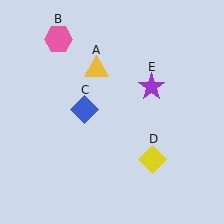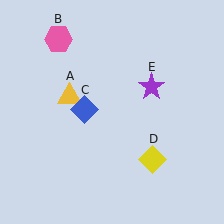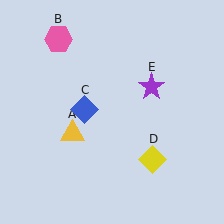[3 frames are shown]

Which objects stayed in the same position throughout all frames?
Pink hexagon (object B) and blue diamond (object C) and yellow diamond (object D) and purple star (object E) remained stationary.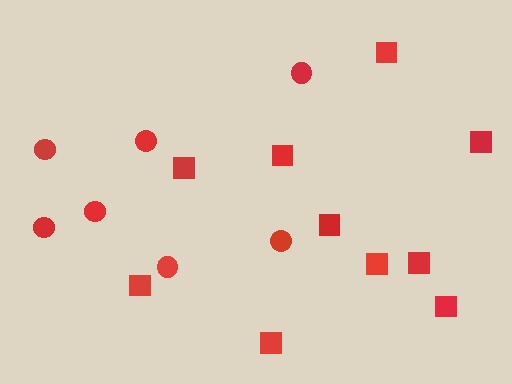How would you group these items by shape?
There are 2 groups: one group of circles (7) and one group of squares (10).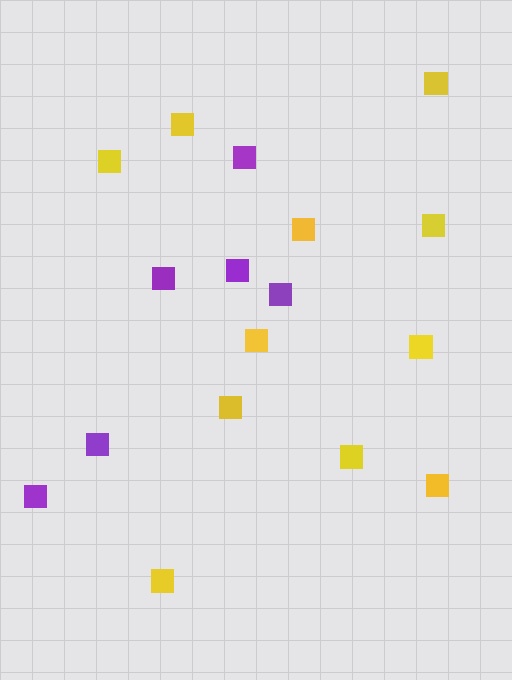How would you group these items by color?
There are 2 groups: one group of yellow squares (11) and one group of purple squares (6).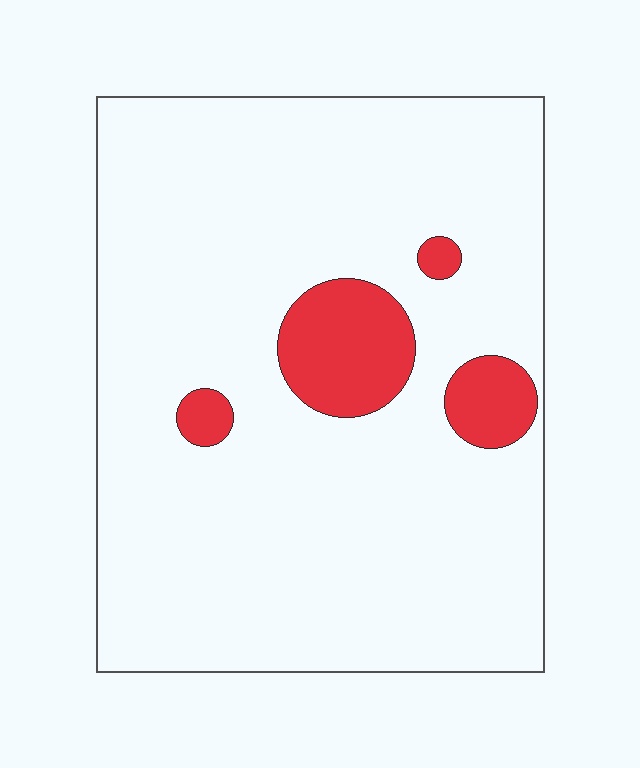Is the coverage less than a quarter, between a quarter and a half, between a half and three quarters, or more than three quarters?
Less than a quarter.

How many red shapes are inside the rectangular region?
4.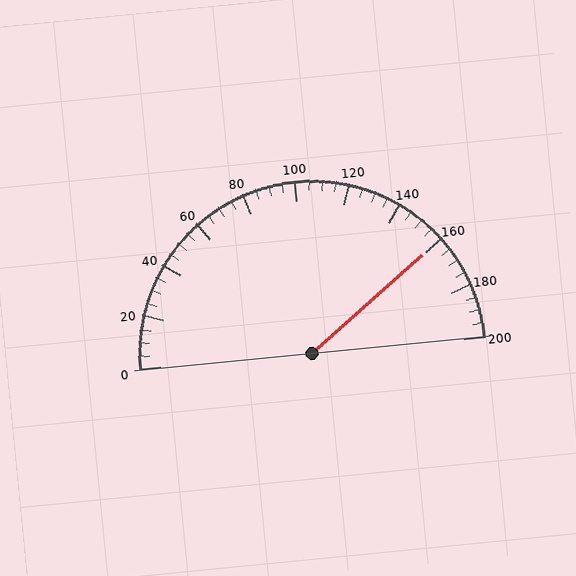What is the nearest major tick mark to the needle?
The nearest major tick mark is 160.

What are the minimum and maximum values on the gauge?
The gauge ranges from 0 to 200.